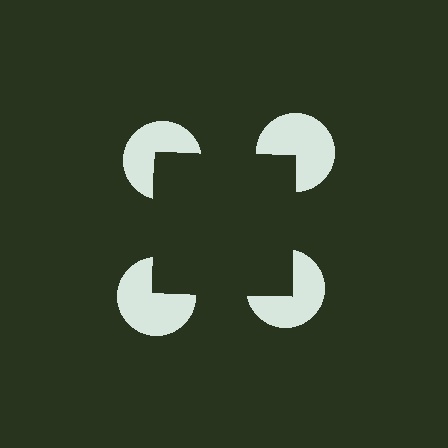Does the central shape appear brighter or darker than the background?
It typically appears slightly darker than the background, even though no actual brightness change is drawn.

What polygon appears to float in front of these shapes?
An illusory square — its edges are inferred from the aligned wedge cuts in the pac-man discs, not physically drawn.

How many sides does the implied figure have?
4 sides.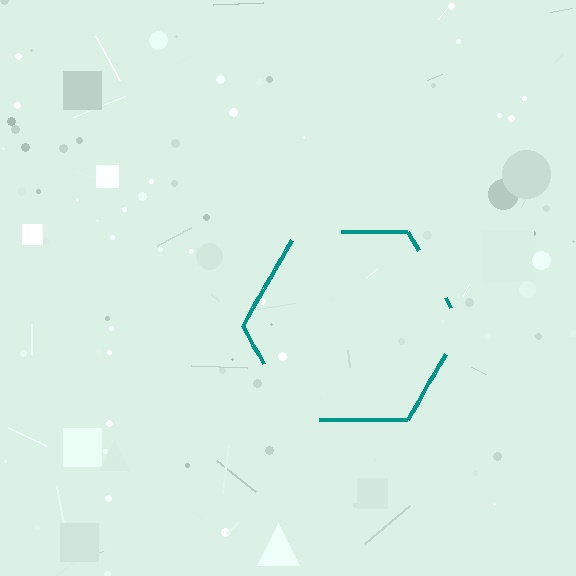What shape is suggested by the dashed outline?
The dashed outline suggests a hexagon.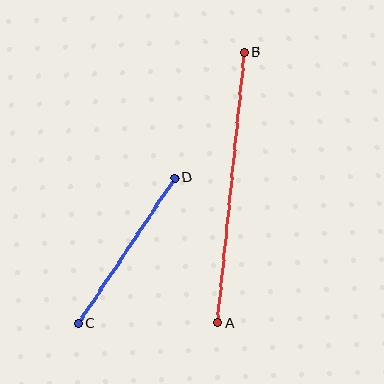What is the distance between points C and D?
The distance is approximately 175 pixels.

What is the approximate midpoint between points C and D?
The midpoint is at approximately (126, 251) pixels.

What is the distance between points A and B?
The distance is approximately 272 pixels.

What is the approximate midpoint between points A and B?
The midpoint is at approximately (231, 188) pixels.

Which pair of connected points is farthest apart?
Points A and B are farthest apart.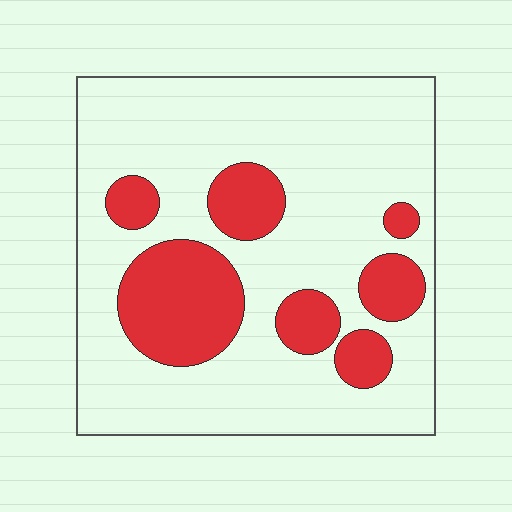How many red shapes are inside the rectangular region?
7.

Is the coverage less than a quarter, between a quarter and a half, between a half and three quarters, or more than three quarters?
Less than a quarter.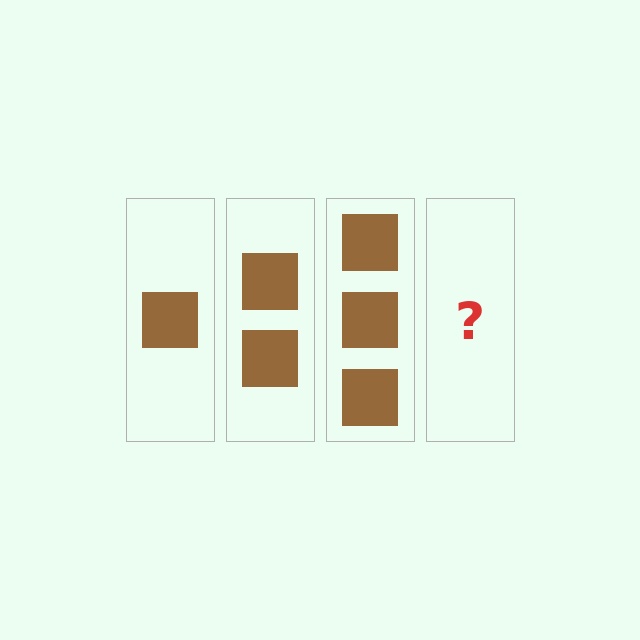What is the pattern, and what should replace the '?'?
The pattern is that each step adds one more square. The '?' should be 4 squares.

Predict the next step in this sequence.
The next step is 4 squares.